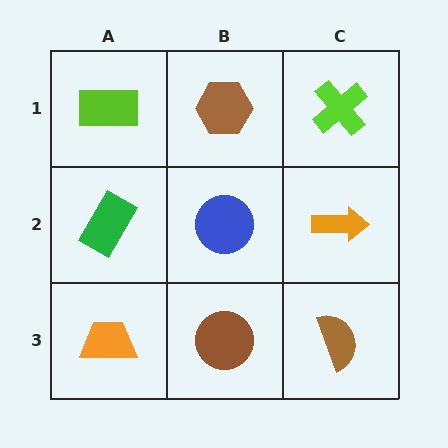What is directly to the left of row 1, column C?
A brown hexagon.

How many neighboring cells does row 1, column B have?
3.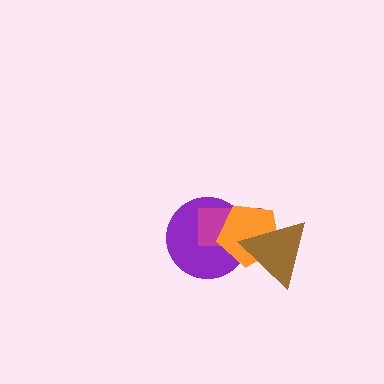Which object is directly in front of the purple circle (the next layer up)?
The magenta rectangle is directly in front of the purple circle.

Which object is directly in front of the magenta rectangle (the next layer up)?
The orange pentagon is directly in front of the magenta rectangle.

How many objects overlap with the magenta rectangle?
3 objects overlap with the magenta rectangle.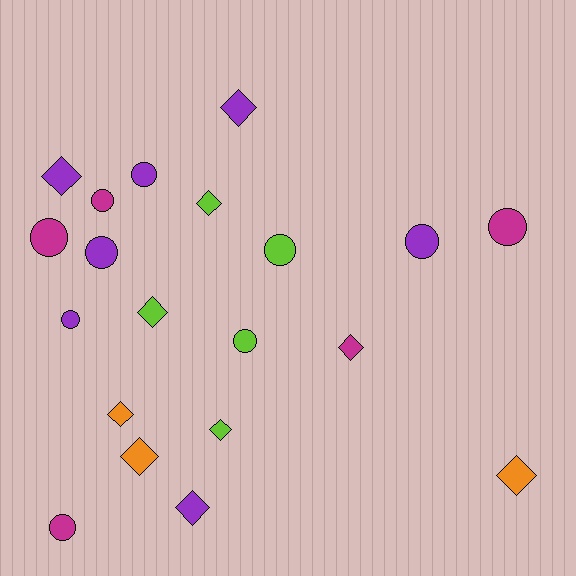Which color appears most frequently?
Purple, with 7 objects.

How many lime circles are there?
There are 2 lime circles.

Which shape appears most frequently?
Diamond, with 10 objects.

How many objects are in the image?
There are 20 objects.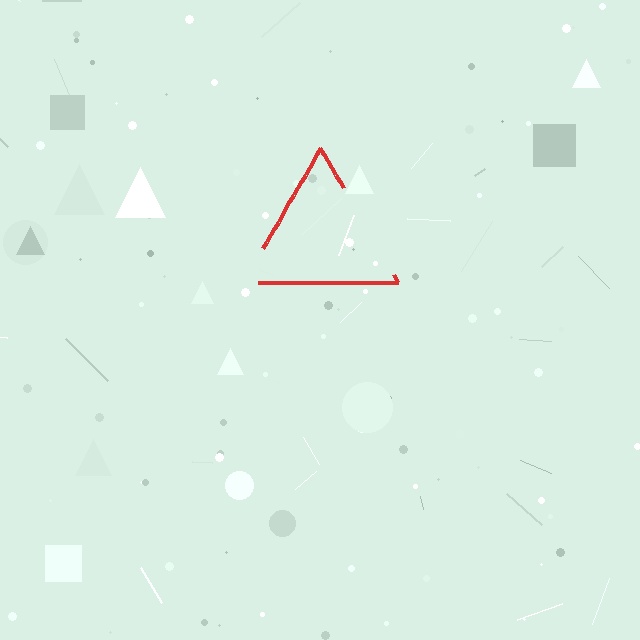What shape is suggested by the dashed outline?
The dashed outline suggests a triangle.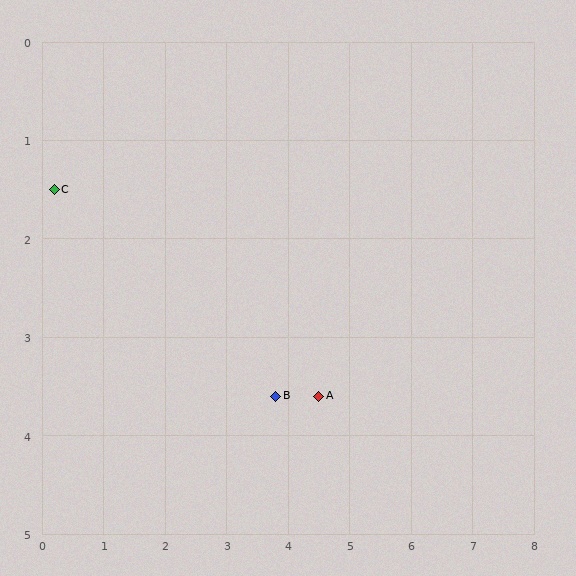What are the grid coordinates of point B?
Point B is at approximately (3.8, 3.6).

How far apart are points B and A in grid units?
Points B and A are about 0.7 grid units apart.